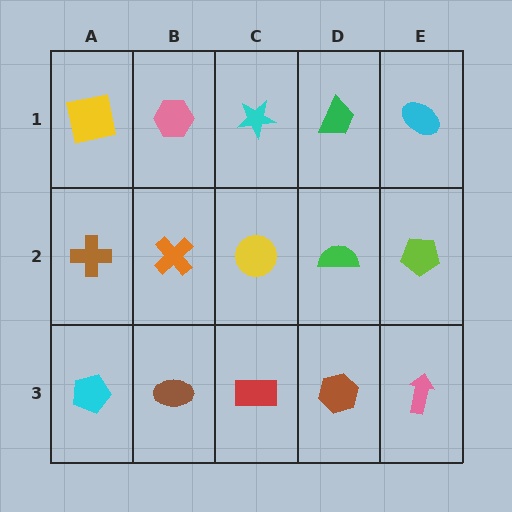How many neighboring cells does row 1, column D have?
3.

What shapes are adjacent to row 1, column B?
An orange cross (row 2, column B), a yellow square (row 1, column A), a cyan star (row 1, column C).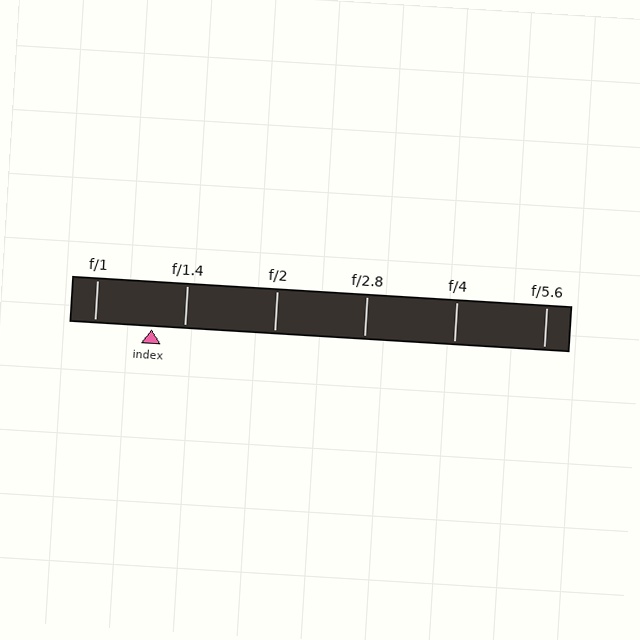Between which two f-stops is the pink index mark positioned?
The index mark is between f/1 and f/1.4.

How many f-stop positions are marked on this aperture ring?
There are 6 f-stop positions marked.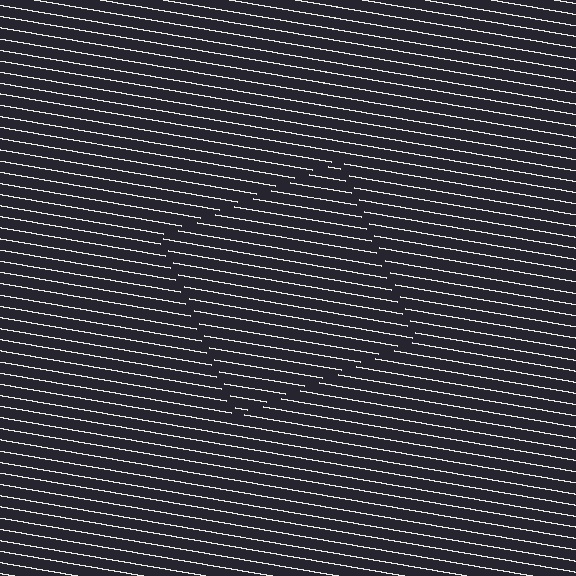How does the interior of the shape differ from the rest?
The interior of the shape contains the same grating, shifted by half a period — the contour is defined by the phase discontinuity where line-ends from the inner and outer gratings abut.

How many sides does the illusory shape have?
4 sides — the line-ends trace a square.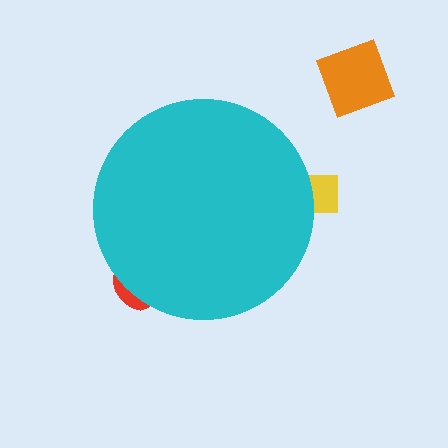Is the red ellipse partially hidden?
Yes, the red ellipse is partially hidden behind the cyan circle.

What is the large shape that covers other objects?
A cyan circle.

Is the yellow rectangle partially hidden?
Yes, the yellow rectangle is partially hidden behind the cyan circle.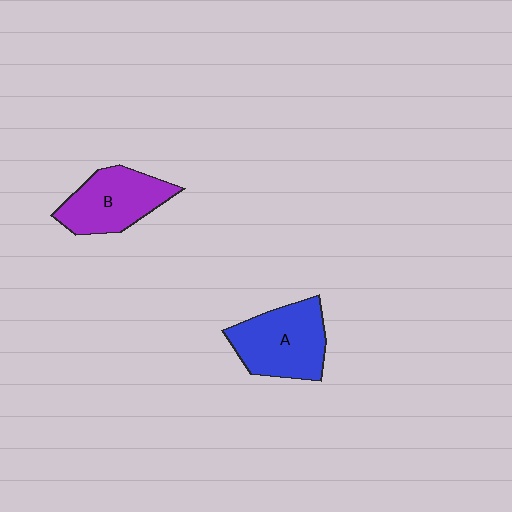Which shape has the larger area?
Shape A (blue).